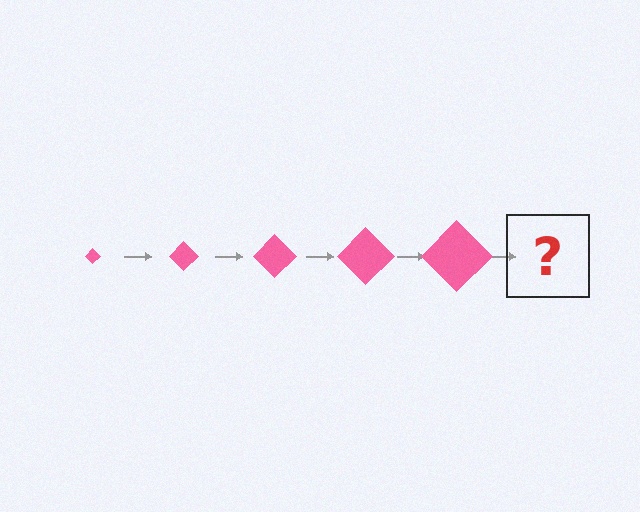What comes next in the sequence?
The next element should be a pink diamond, larger than the previous one.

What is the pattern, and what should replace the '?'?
The pattern is that the diamond gets progressively larger each step. The '?' should be a pink diamond, larger than the previous one.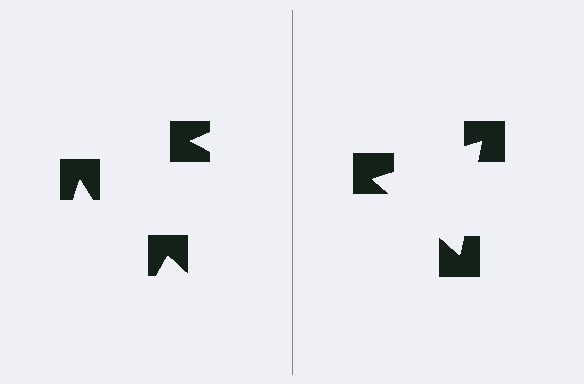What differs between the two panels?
The notched squares are positioned identically on both sides; only the wedge orientations differ. On the right they align to a triangle; on the left they are misaligned.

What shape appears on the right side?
An illusory triangle.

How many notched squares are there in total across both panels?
6 — 3 on each side.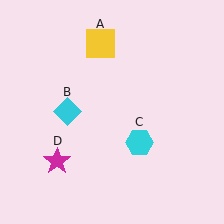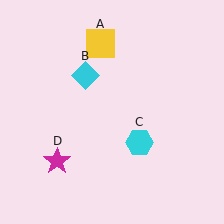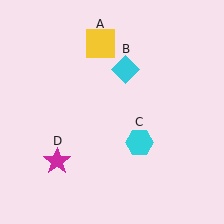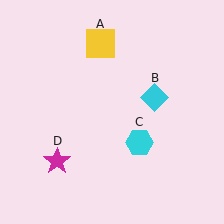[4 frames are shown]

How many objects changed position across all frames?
1 object changed position: cyan diamond (object B).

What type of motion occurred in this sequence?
The cyan diamond (object B) rotated clockwise around the center of the scene.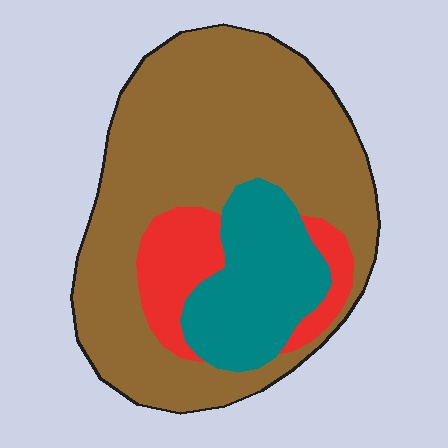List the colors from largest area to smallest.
From largest to smallest: brown, teal, red.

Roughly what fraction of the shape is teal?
Teal takes up about one fifth (1/5) of the shape.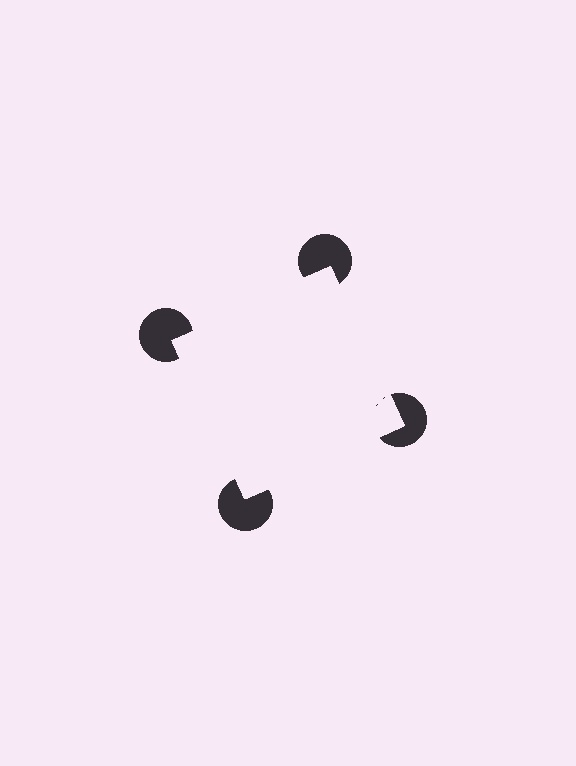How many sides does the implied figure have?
4 sides.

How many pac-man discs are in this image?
There are 4 — one at each vertex of the illusory square.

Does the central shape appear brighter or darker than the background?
It typically appears slightly brighter than the background, even though no actual brightness change is drawn.